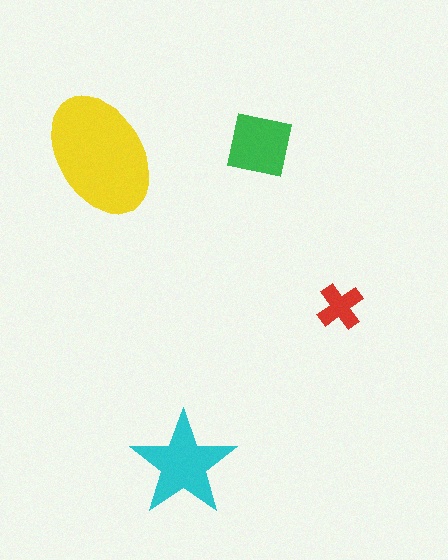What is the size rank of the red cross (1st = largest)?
4th.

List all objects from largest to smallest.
The yellow ellipse, the cyan star, the green square, the red cross.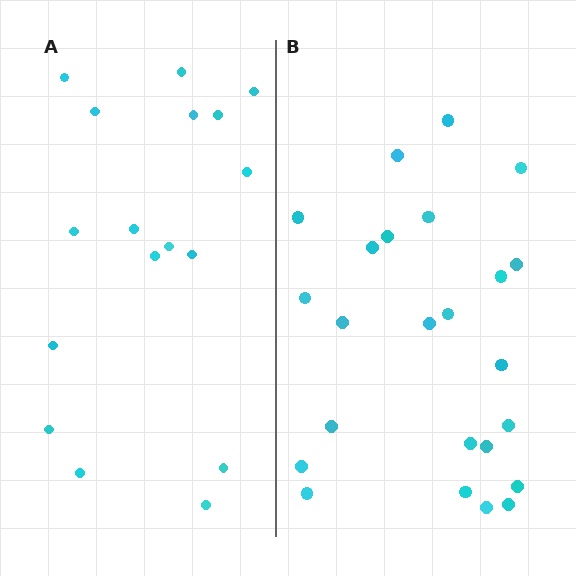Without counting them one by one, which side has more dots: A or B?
Region B (the right region) has more dots.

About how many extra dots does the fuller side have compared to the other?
Region B has roughly 8 or so more dots than region A.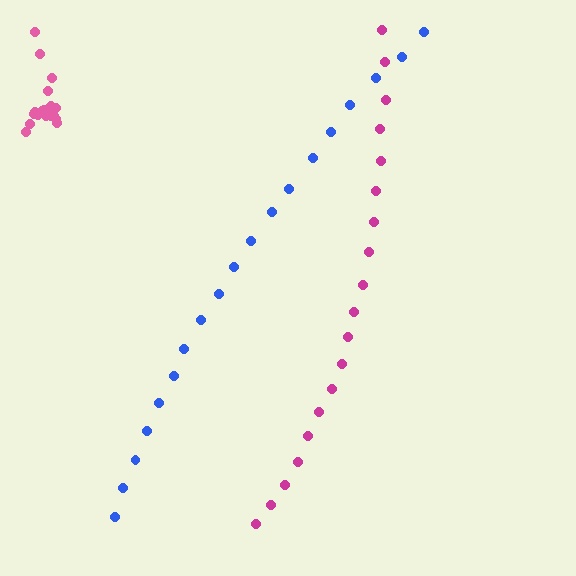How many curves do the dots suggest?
There are 3 distinct paths.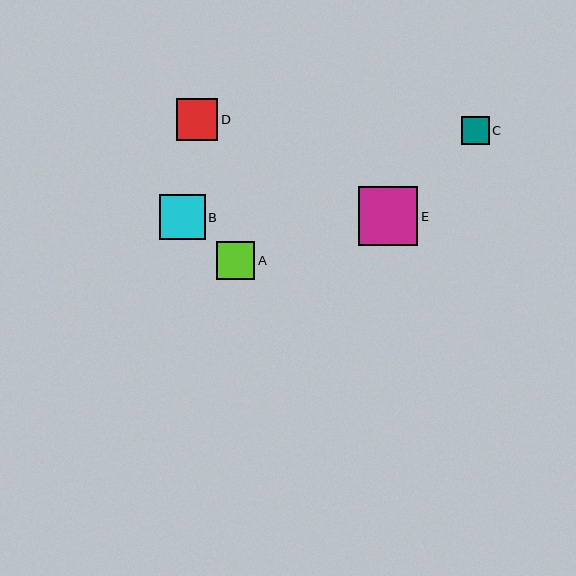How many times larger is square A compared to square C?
Square A is approximately 1.4 times the size of square C.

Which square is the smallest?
Square C is the smallest with a size of approximately 27 pixels.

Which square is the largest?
Square E is the largest with a size of approximately 60 pixels.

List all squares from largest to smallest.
From largest to smallest: E, B, D, A, C.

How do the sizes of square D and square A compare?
Square D and square A are approximately the same size.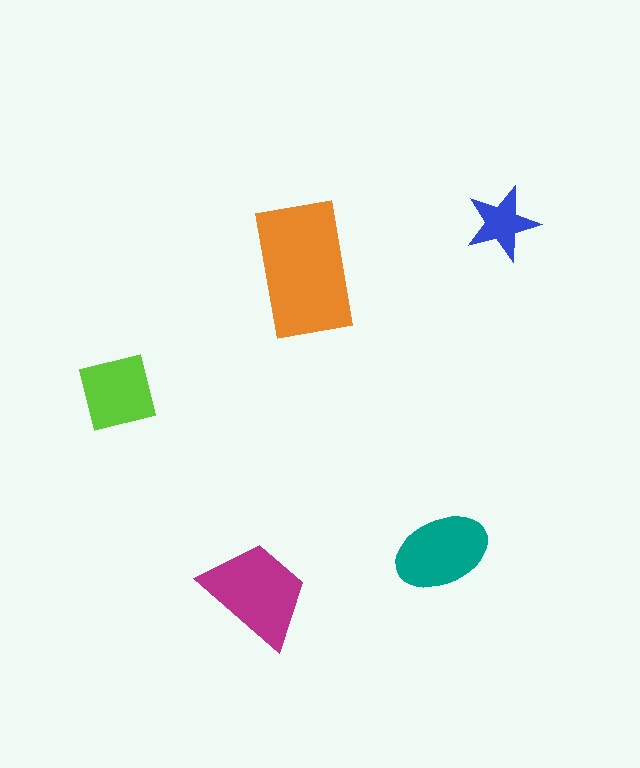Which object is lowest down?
The magenta trapezoid is bottommost.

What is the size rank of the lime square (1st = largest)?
4th.